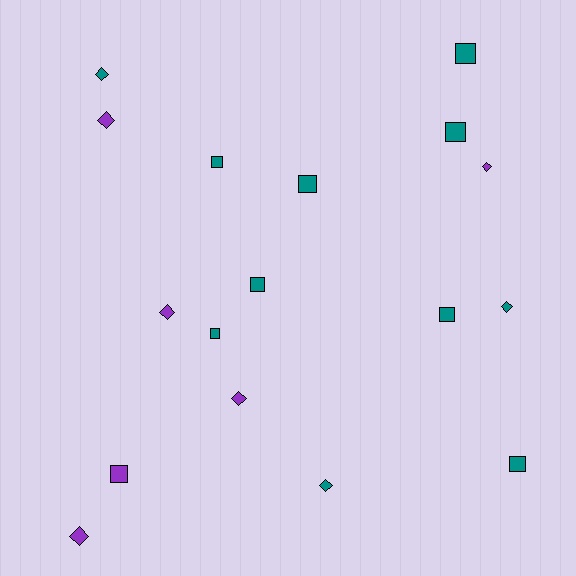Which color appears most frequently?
Teal, with 11 objects.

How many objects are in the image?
There are 17 objects.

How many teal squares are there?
There are 8 teal squares.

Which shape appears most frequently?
Square, with 9 objects.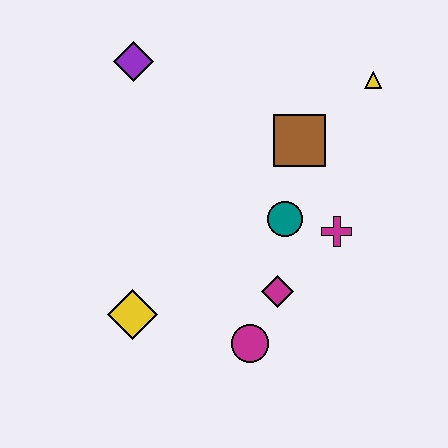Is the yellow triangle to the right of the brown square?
Yes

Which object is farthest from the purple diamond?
The magenta circle is farthest from the purple diamond.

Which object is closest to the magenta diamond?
The magenta circle is closest to the magenta diamond.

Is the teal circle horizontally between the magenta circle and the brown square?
Yes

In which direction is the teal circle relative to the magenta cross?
The teal circle is to the left of the magenta cross.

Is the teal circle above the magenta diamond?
Yes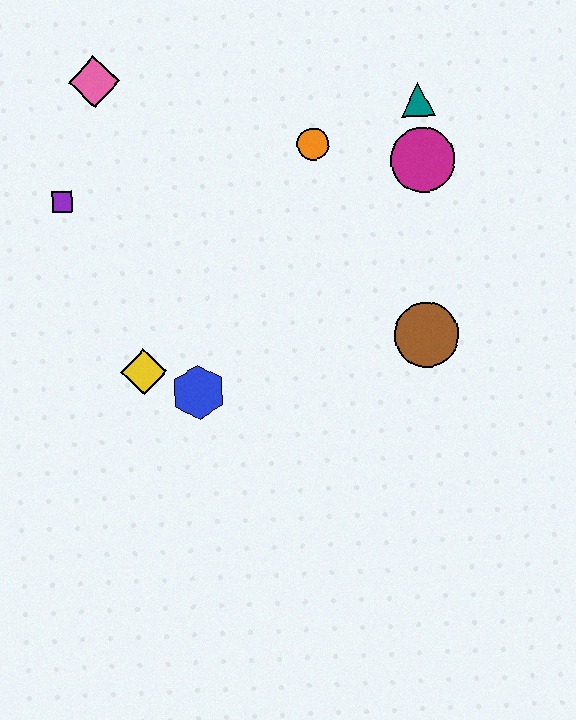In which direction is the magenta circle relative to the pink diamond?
The magenta circle is to the right of the pink diamond.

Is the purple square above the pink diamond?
No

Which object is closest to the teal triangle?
The magenta circle is closest to the teal triangle.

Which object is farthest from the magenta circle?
The purple square is farthest from the magenta circle.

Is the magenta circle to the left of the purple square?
No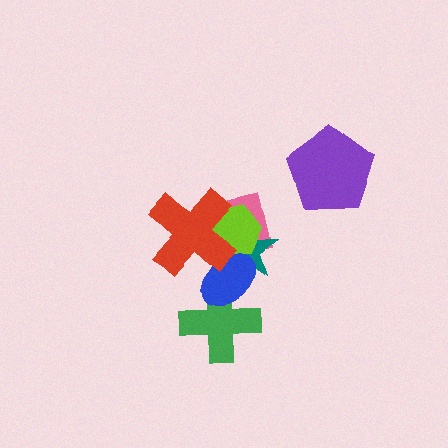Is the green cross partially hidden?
Yes, it is partially covered by another shape.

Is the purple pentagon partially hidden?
No, no other shape covers it.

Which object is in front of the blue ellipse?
The red cross is in front of the blue ellipse.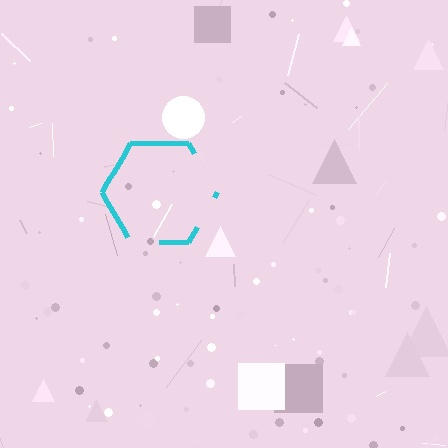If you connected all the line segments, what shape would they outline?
They would outline a hexagon.